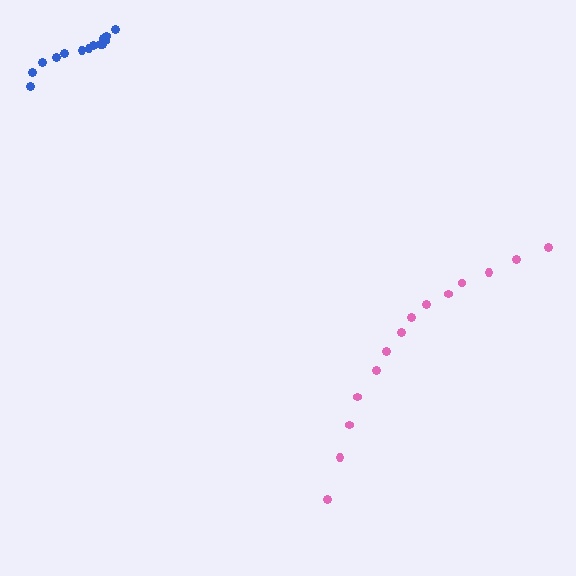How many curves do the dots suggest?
There are 2 distinct paths.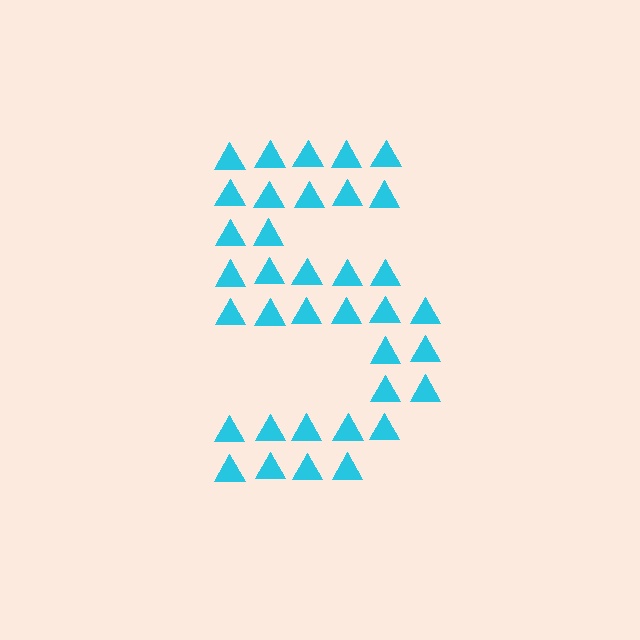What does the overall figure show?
The overall figure shows the digit 5.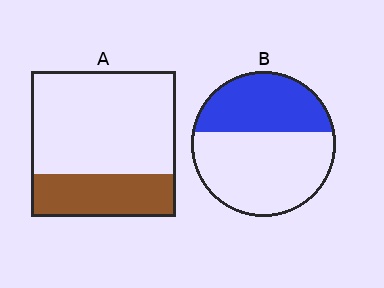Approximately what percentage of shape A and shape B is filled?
A is approximately 30% and B is approximately 40%.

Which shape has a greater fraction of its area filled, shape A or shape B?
Shape B.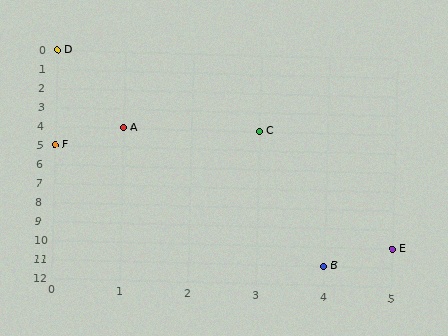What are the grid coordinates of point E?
Point E is at grid coordinates (5, 10).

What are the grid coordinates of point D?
Point D is at grid coordinates (0, 0).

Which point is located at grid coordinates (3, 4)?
Point C is at (3, 4).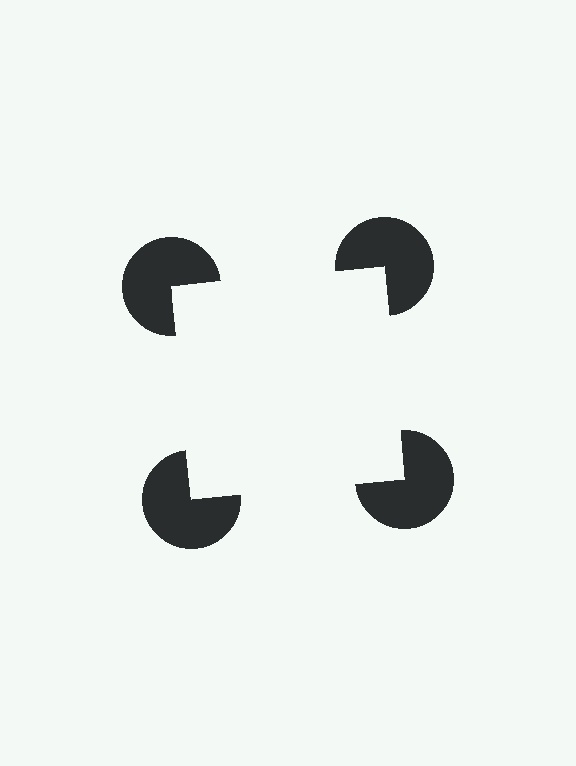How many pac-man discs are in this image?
There are 4 — one at each vertex of the illusory square.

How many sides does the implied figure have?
4 sides.